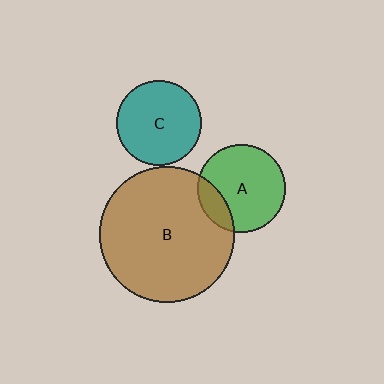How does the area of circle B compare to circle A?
Approximately 2.4 times.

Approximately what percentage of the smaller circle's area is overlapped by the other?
Approximately 20%.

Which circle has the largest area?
Circle B (brown).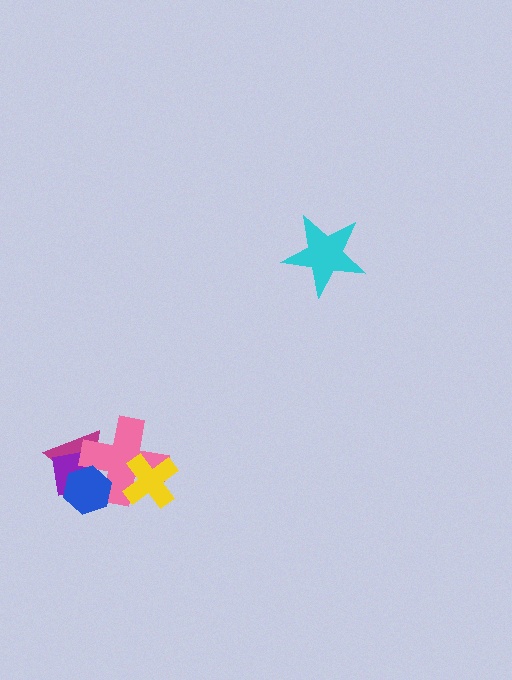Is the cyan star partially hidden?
No, no other shape covers it.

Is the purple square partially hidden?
Yes, it is partially covered by another shape.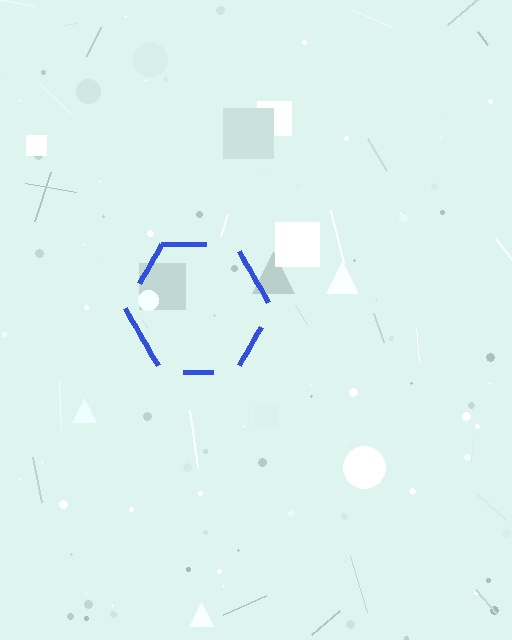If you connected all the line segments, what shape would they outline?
They would outline a hexagon.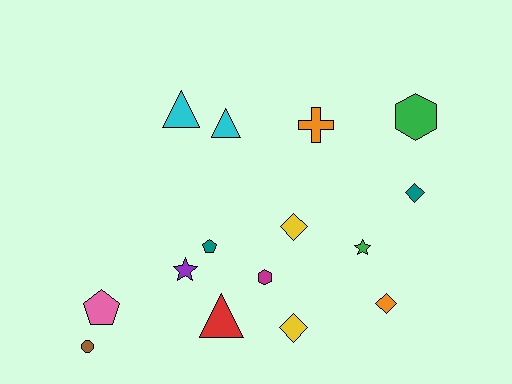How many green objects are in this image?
There are 2 green objects.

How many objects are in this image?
There are 15 objects.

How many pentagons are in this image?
There are 2 pentagons.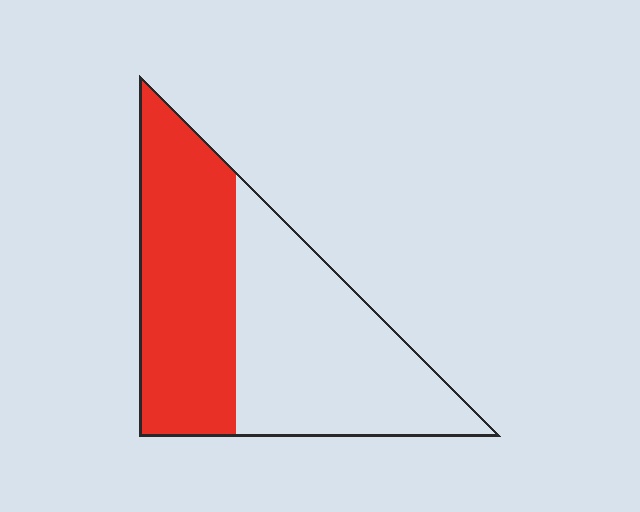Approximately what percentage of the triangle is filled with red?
Approximately 45%.